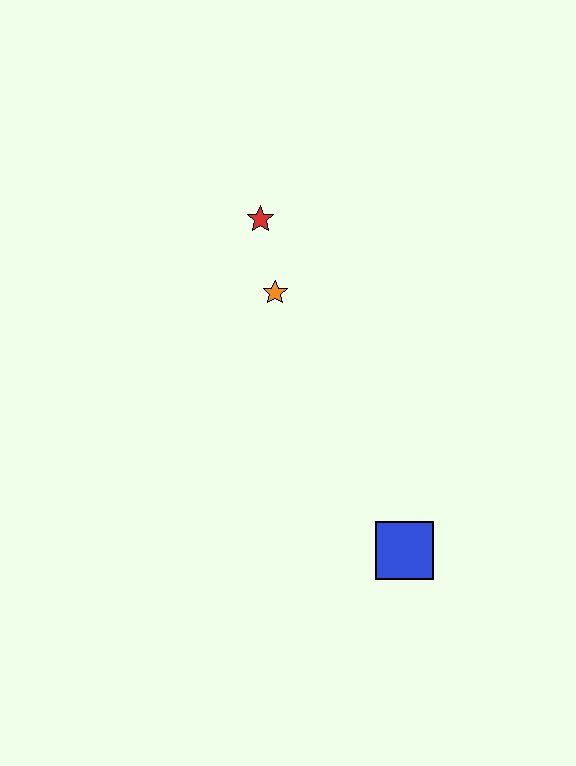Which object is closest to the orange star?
The red star is closest to the orange star.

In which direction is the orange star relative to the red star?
The orange star is below the red star.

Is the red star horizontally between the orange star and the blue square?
No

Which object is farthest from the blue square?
The red star is farthest from the blue square.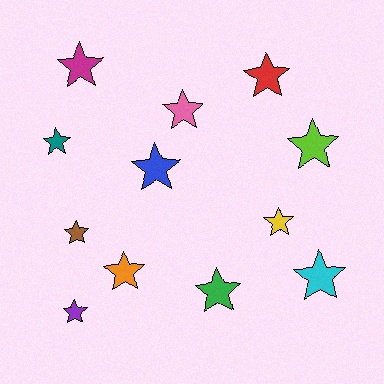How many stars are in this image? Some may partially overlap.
There are 12 stars.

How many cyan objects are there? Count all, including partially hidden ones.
There is 1 cyan object.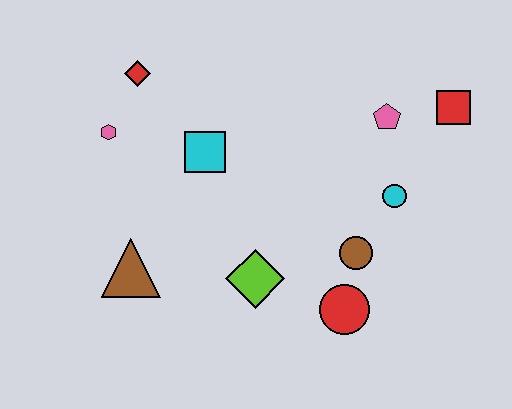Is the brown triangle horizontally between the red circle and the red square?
No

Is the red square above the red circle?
Yes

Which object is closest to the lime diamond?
The red circle is closest to the lime diamond.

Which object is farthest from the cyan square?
The red square is farthest from the cyan square.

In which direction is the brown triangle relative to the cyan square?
The brown triangle is below the cyan square.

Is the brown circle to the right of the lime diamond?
Yes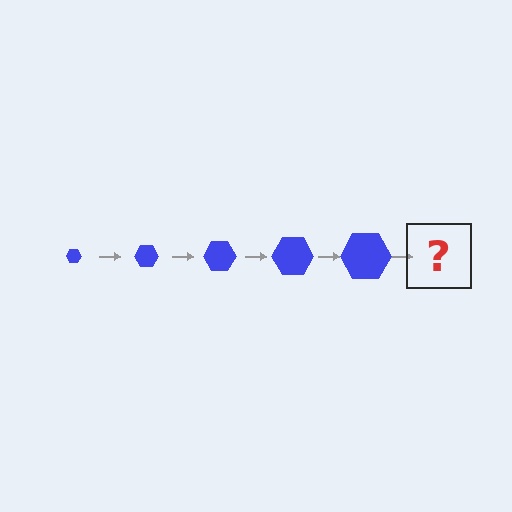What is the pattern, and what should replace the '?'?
The pattern is that the hexagon gets progressively larger each step. The '?' should be a blue hexagon, larger than the previous one.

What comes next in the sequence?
The next element should be a blue hexagon, larger than the previous one.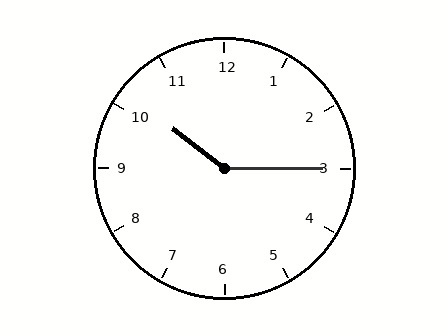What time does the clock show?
10:15.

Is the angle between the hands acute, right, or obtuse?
It is obtuse.